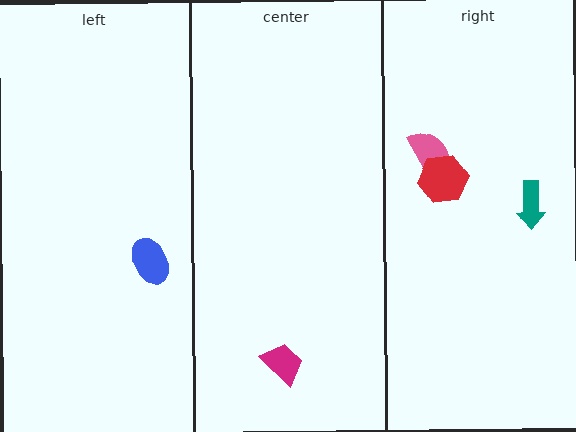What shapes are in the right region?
The teal arrow, the pink semicircle, the red hexagon.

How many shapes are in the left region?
1.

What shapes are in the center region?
The magenta trapezoid.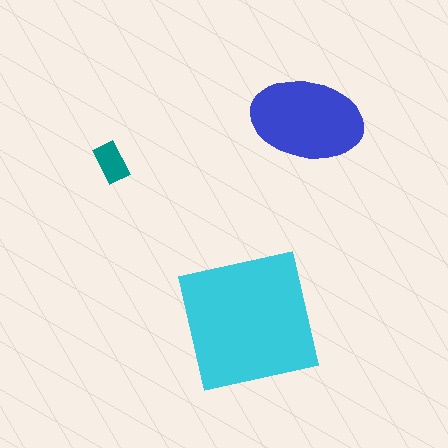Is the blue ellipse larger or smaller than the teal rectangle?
Larger.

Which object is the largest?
The cyan square.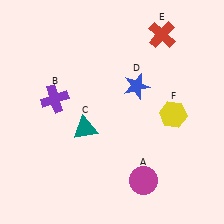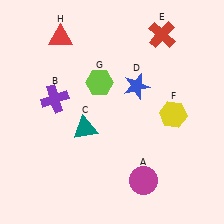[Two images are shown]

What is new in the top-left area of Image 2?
A red triangle (H) was added in the top-left area of Image 2.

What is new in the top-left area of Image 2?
A lime hexagon (G) was added in the top-left area of Image 2.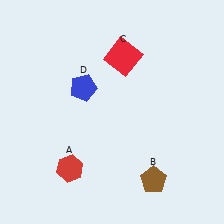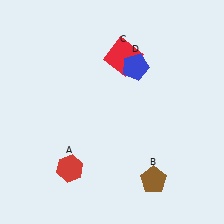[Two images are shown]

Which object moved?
The blue pentagon (D) moved right.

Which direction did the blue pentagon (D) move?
The blue pentagon (D) moved right.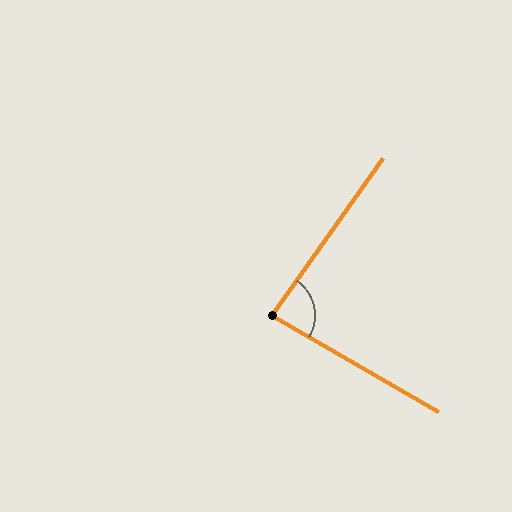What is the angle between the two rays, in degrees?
Approximately 85 degrees.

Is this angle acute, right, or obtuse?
It is acute.